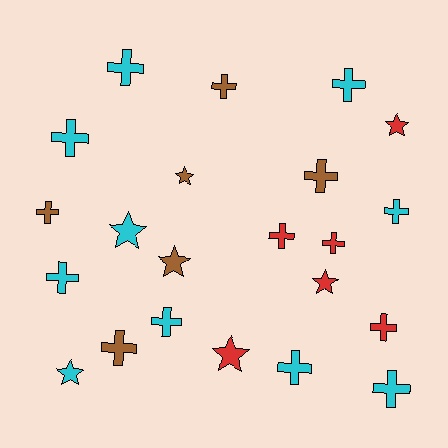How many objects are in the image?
There are 22 objects.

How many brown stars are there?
There are 2 brown stars.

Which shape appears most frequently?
Cross, with 15 objects.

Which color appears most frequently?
Cyan, with 10 objects.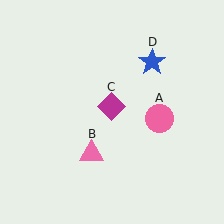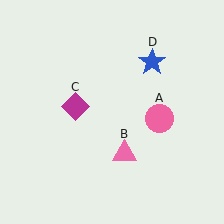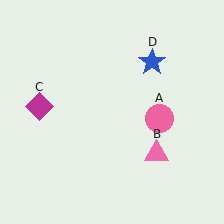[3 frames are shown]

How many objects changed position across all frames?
2 objects changed position: pink triangle (object B), magenta diamond (object C).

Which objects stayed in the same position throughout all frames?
Pink circle (object A) and blue star (object D) remained stationary.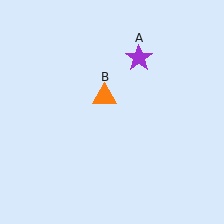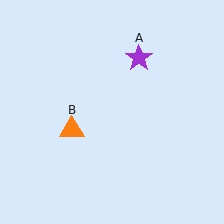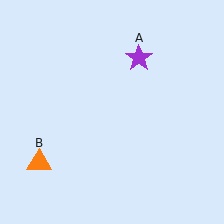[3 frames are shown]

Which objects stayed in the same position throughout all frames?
Purple star (object A) remained stationary.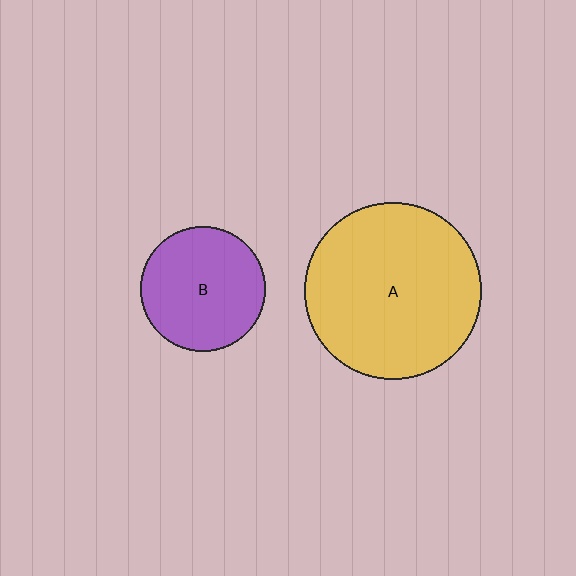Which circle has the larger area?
Circle A (yellow).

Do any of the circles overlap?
No, none of the circles overlap.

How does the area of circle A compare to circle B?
Approximately 2.0 times.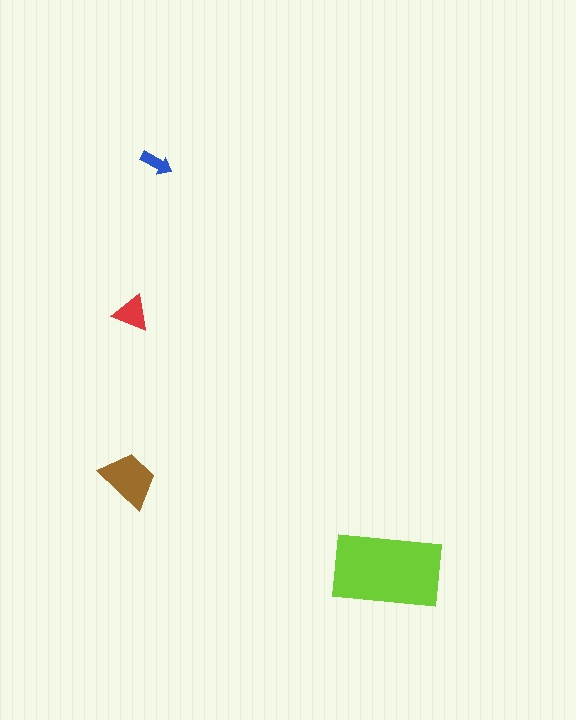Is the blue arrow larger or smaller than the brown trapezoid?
Smaller.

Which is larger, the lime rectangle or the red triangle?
The lime rectangle.